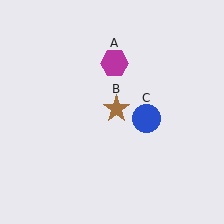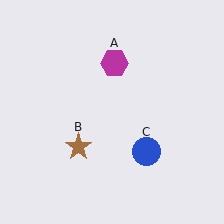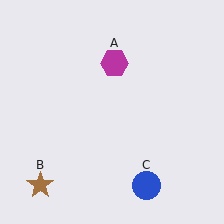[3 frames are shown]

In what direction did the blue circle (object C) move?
The blue circle (object C) moved down.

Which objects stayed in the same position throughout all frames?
Magenta hexagon (object A) remained stationary.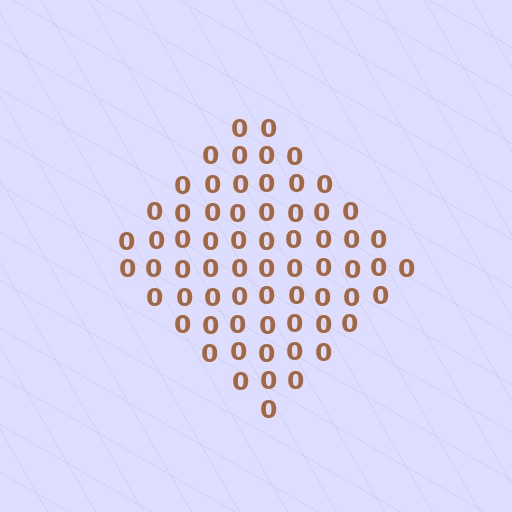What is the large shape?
The large shape is a diamond.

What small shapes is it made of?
It is made of small digit 0's.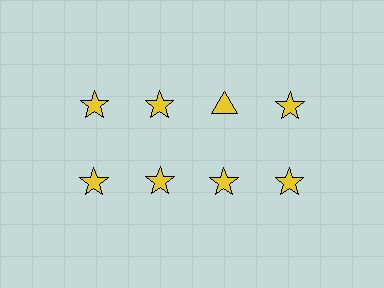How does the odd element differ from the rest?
It has a different shape: triangle instead of star.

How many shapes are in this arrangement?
There are 8 shapes arranged in a grid pattern.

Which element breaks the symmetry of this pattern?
The yellow triangle in the top row, center column breaks the symmetry. All other shapes are yellow stars.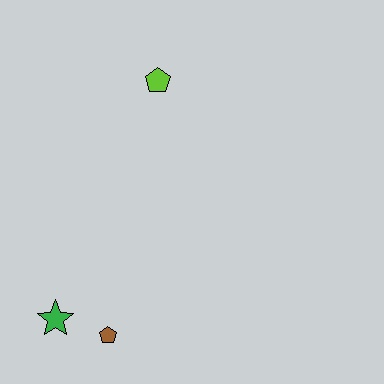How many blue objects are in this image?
There are no blue objects.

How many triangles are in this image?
There are no triangles.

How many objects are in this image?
There are 3 objects.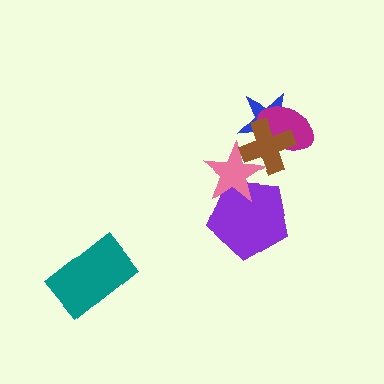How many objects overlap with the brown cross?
3 objects overlap with the brown cross.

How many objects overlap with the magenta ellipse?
2 objects overlap with the magenta ellipse.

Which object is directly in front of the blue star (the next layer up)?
The magenta ellipse is directly in front of the blue star.